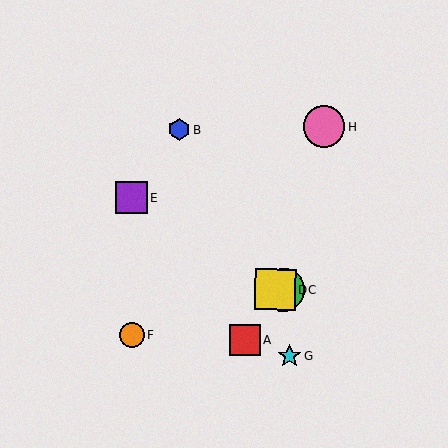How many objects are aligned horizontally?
2 objects (C, D) are aligned horizontally.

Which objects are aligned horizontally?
Objects C, D are aligned horizontally.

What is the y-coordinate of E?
Object E is at y≈198.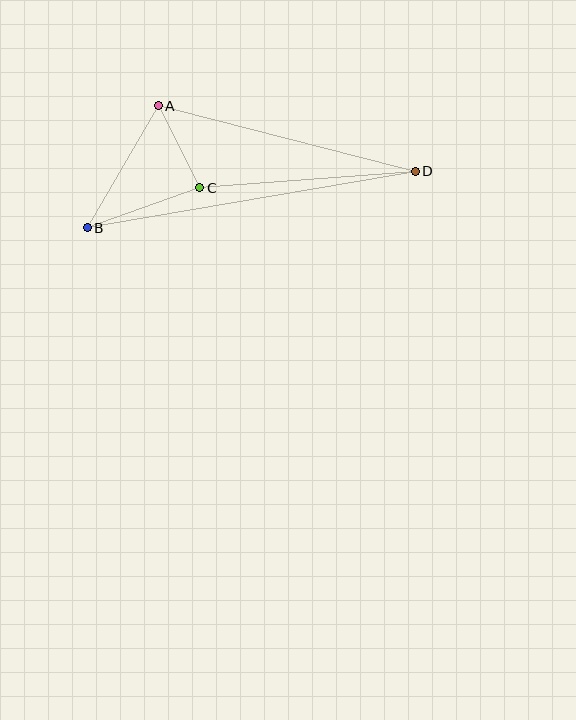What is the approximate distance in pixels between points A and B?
The distance between A and B is approximately 141 pixels.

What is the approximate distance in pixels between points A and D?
The distance between A and D is approximately 265 pixels.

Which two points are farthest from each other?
Points B and D are farthest from each other.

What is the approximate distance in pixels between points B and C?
The distance between B and C is approximately 120 pixels.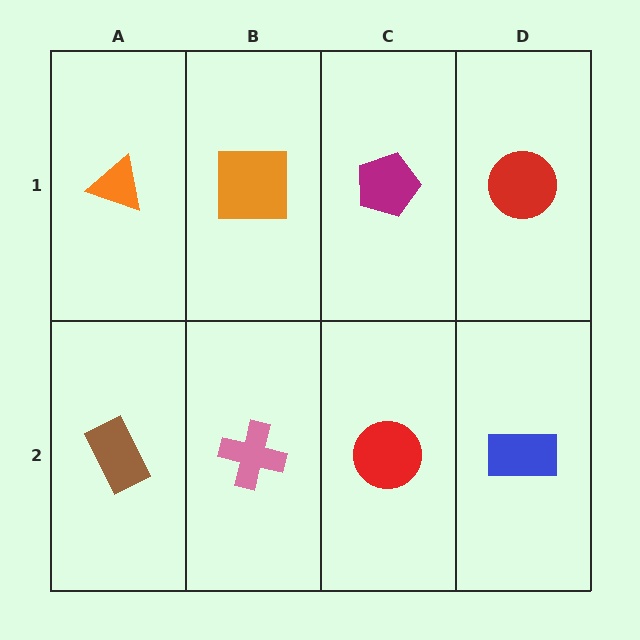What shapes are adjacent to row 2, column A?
An orange triangle (row 1, column A), a pink cross (row 2, column B).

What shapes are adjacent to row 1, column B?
A pink cross (row 2, column B), an orange triangle (row 1, column A), a magenta pentagon (row 1, column C).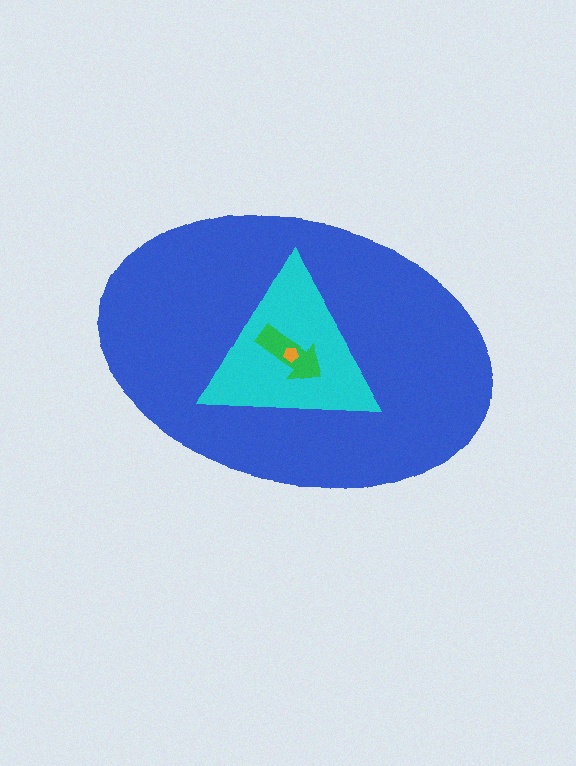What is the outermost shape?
The blue ellipse.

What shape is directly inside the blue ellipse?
The cyan triangle.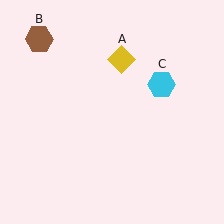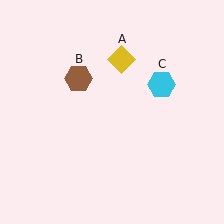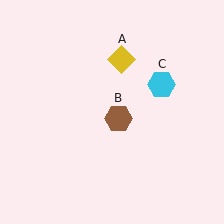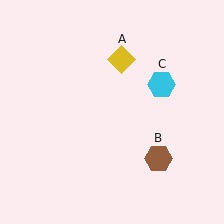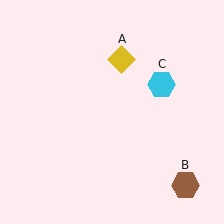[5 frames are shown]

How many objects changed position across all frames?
1 object changed position: brown hexagon (object B).